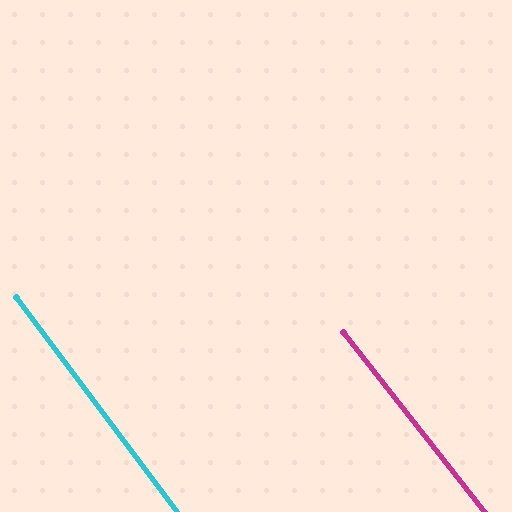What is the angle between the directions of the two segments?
Approximately 1 degree.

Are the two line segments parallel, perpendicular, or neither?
Parallel — their directions differ by only 1.5°.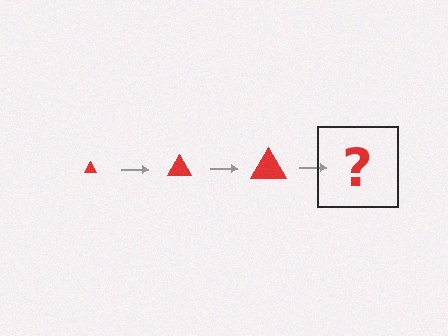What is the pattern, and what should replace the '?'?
The pattern is that the triangle gets progressively larger each step. The '?' should be a red triangle, larger than the previous one.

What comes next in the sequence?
The next element should be a red triangle, larger than the previous one.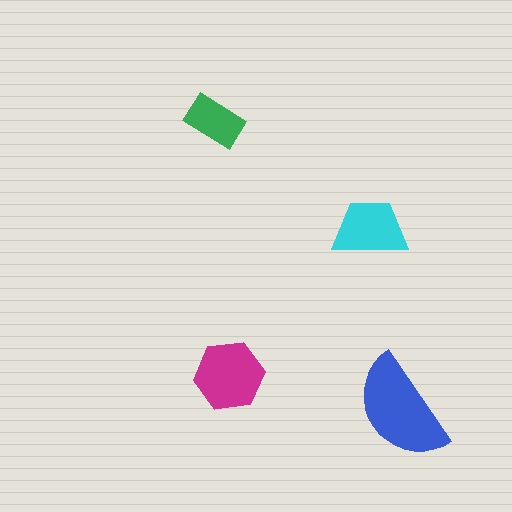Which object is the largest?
The blue semicircle.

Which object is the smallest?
The green rectangle.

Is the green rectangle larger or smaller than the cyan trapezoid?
Smaller.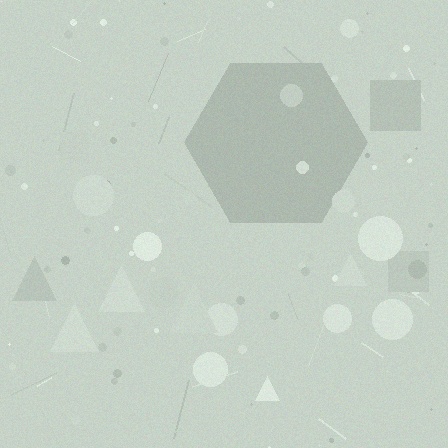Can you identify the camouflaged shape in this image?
The camouflaged shape is a hexagon.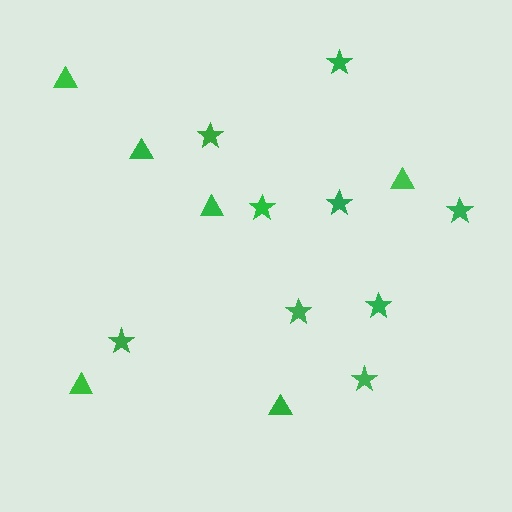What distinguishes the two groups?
There are 2 groups: one group of triangles (6) and one group of stars (9).